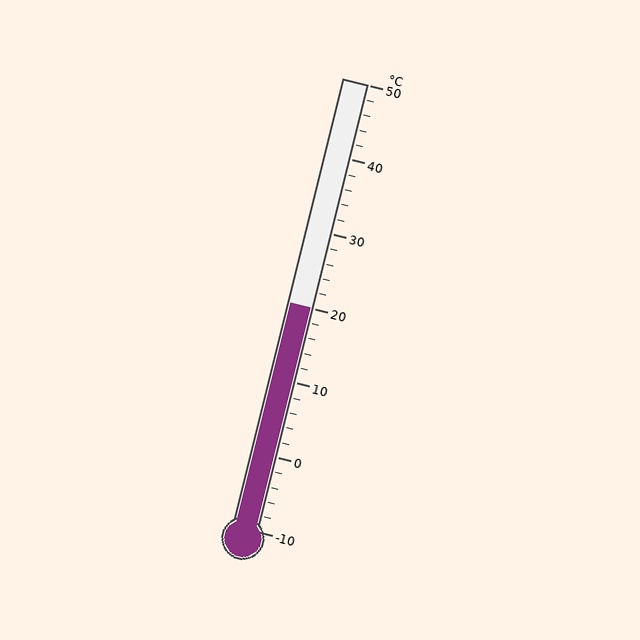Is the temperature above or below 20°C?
The temperature is at 20°C.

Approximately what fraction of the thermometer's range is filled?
The thermometer is filled to approximately 50% of its range.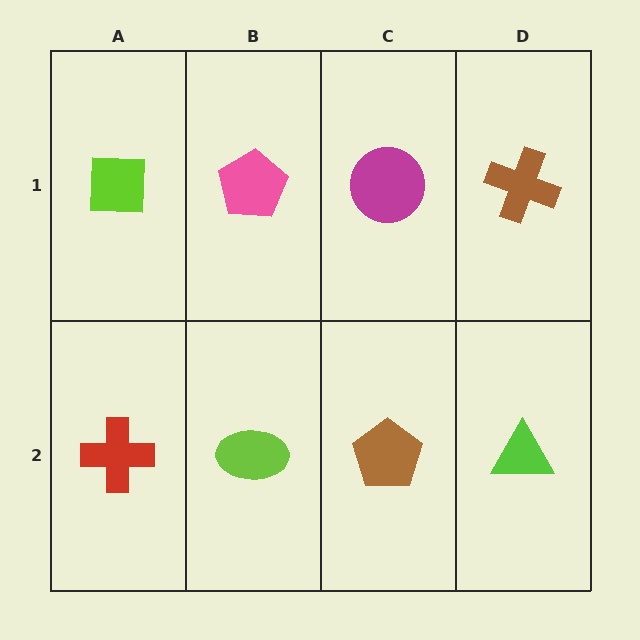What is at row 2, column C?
A brown pentagon.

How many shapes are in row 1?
4 shapes.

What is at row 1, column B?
A pink pentagon.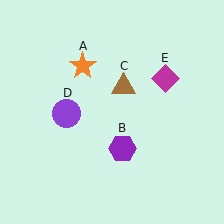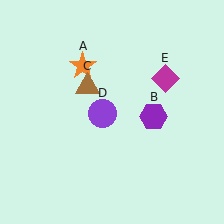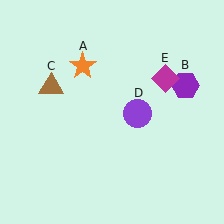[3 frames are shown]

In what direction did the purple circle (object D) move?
The purple circle (object D) moved right.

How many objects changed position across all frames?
3 objects changed position: purple hexagon (object B), brown triangle (object C), purple circle (object D).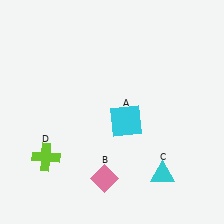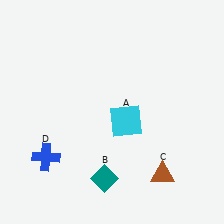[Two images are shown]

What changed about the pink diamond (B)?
In Image 1, B is pink. In Image 2, it changed to teal.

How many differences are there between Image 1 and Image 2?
There are 3 differences between the two images.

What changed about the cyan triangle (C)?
In Image 1, C is cyan. In Image 2, it changed to brown.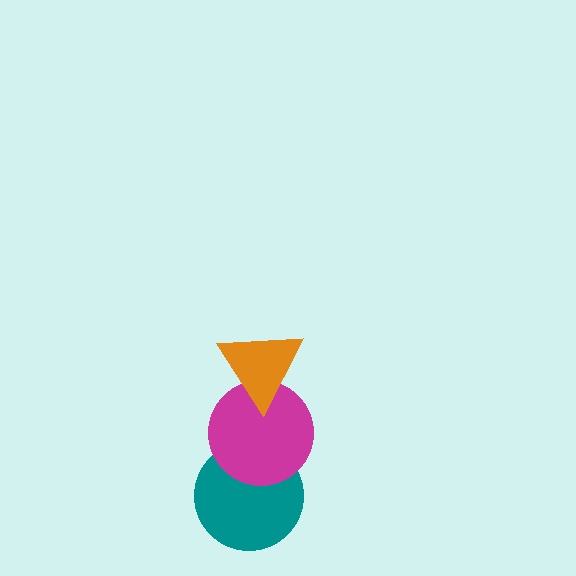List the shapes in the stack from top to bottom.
From top to bottom: the orange triangle, the magenta circle, the teal circle.